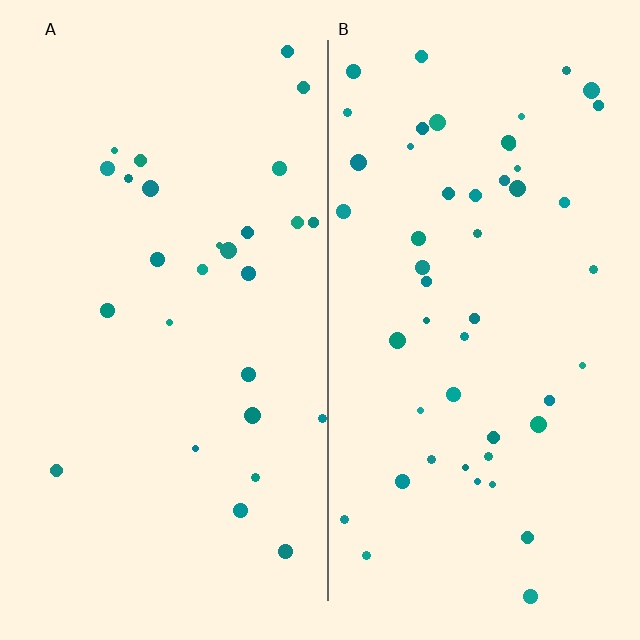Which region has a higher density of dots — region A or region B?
B (the right).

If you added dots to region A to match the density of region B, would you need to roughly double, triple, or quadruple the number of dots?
Approximately double.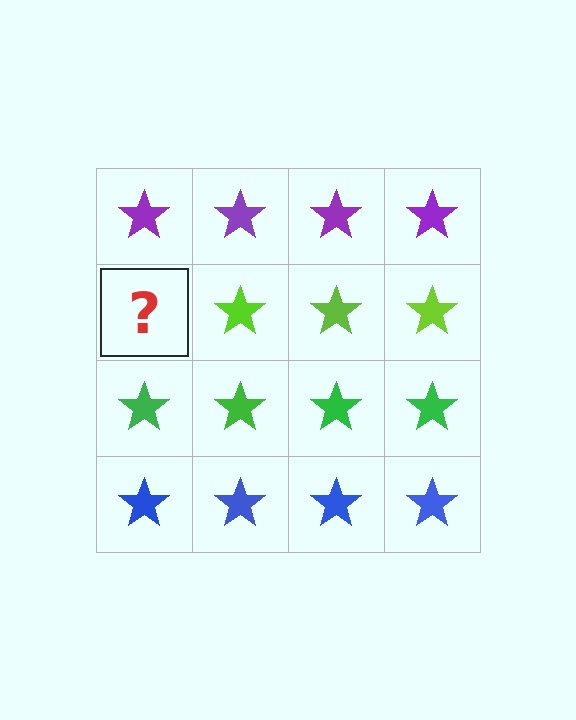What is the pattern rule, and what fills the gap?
The rule is that each row has a consistent color. The gap should be filled with a lime star.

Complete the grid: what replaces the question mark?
The question mark should be replaced with a lime star.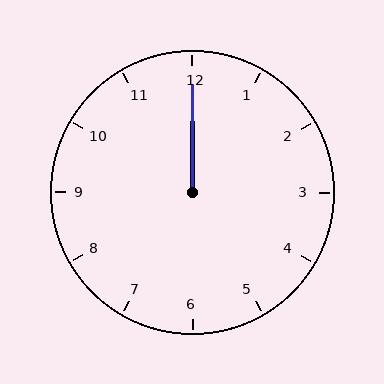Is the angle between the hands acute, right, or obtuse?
It is acute.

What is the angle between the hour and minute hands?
Approximately 0 degrees.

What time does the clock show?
12:00.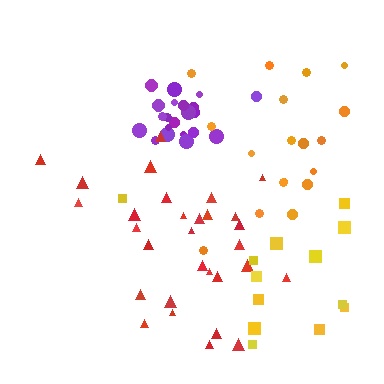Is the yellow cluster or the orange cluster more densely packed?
Orange.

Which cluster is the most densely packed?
Purple.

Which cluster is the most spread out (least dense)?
Yellow.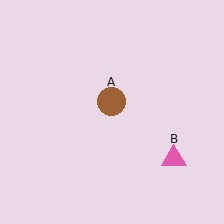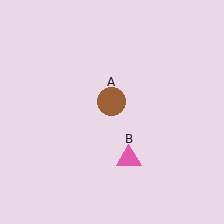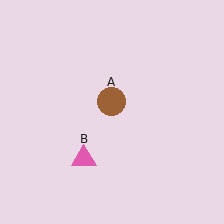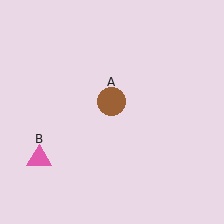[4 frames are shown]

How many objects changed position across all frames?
1 object changed position: pink triangle (object B).